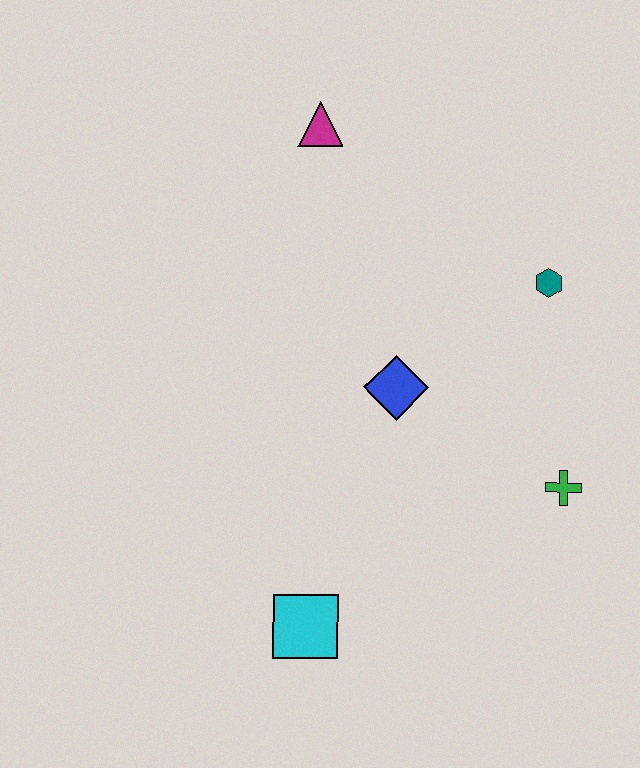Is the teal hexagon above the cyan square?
Yes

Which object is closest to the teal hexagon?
The blue diamond is closest to the teal hexagon.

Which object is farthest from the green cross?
The magenta triangle is farthest from the green cross.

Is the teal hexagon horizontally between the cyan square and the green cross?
Yes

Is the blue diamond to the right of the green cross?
No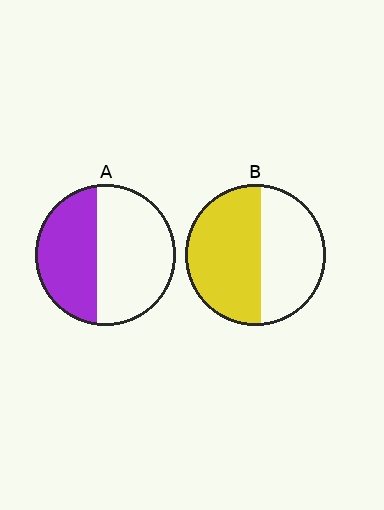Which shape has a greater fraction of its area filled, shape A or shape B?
Shape B.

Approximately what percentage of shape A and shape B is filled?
A is approximately 40% and B is approximately 55%.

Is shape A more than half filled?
No.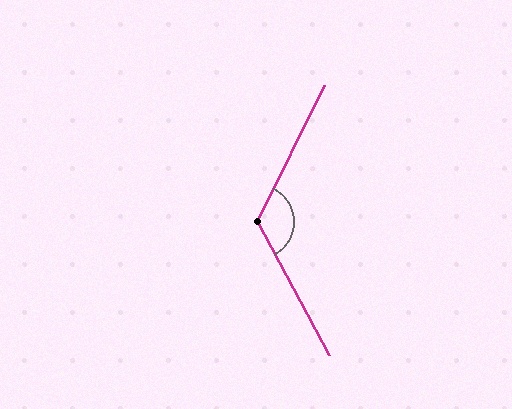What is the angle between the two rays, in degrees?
Approximately 125 degrees.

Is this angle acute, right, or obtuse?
It is obtuse.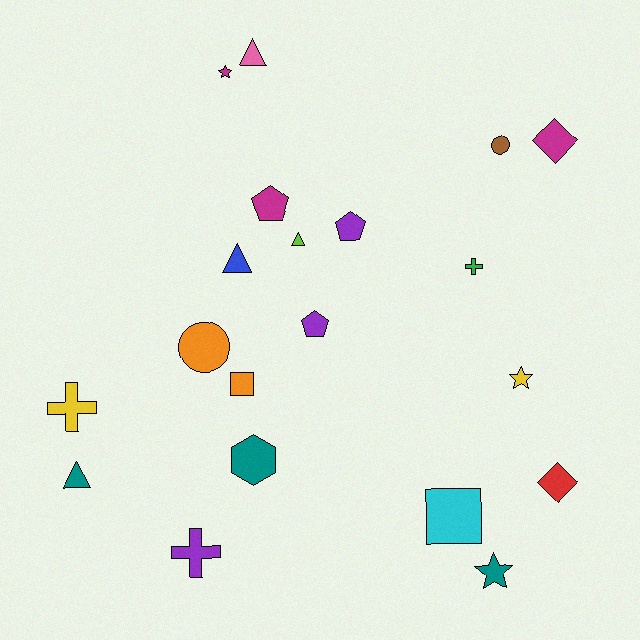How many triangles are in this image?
There are 4 triangles.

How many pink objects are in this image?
There is 1 pink object.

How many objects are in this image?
There are 20 objects.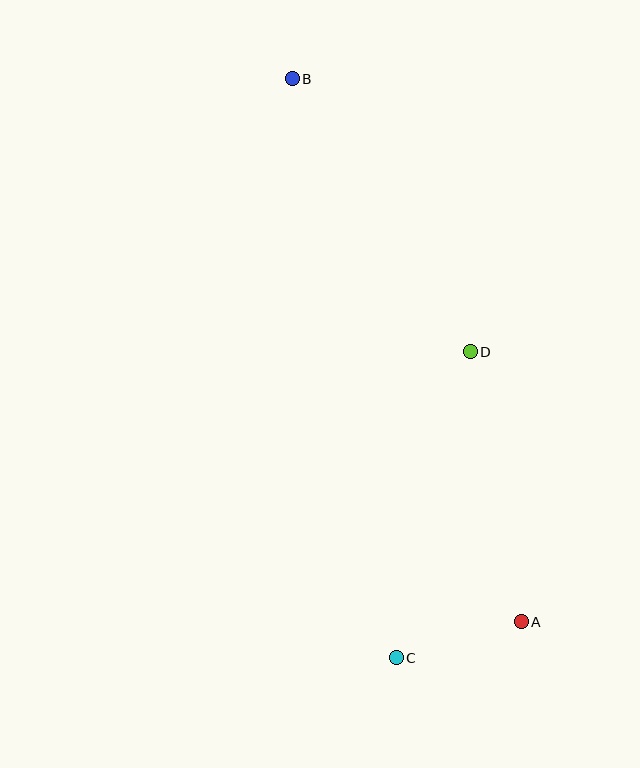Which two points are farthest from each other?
Points A and B are farthest from each other.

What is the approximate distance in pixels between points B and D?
The distance between B and D is approximately 326 pixels.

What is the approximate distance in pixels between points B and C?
The distance between B and C is approximately 589 pixels.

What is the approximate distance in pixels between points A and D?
The distance between A and D is approximately 275 pixels.